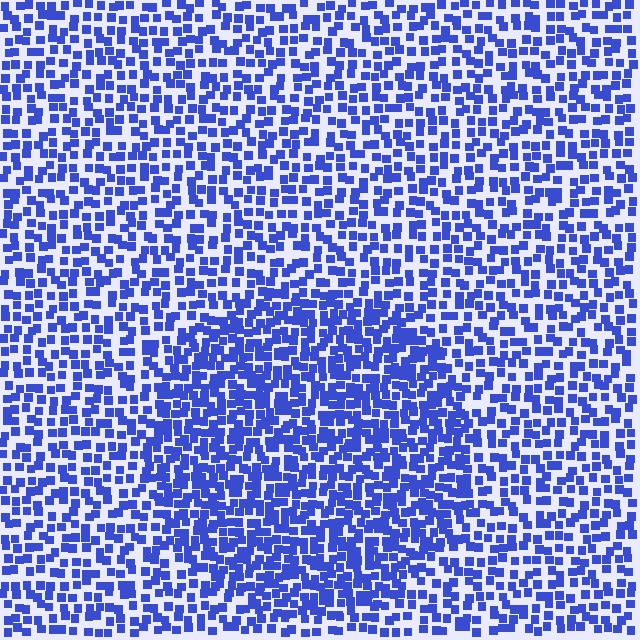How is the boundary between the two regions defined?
The boundary is defined by a change in element density (approximately 1.6x ratio). All elements are the same color, size, and shape.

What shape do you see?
I see a circle.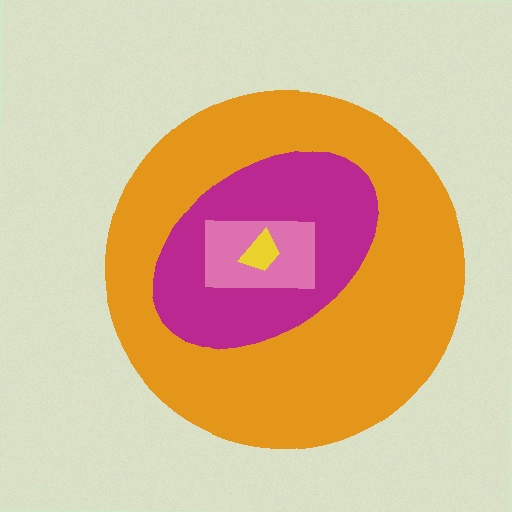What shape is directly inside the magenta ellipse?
The pink rectangle.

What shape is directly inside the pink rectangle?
The yellow trapezoid.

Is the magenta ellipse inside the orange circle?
Yes.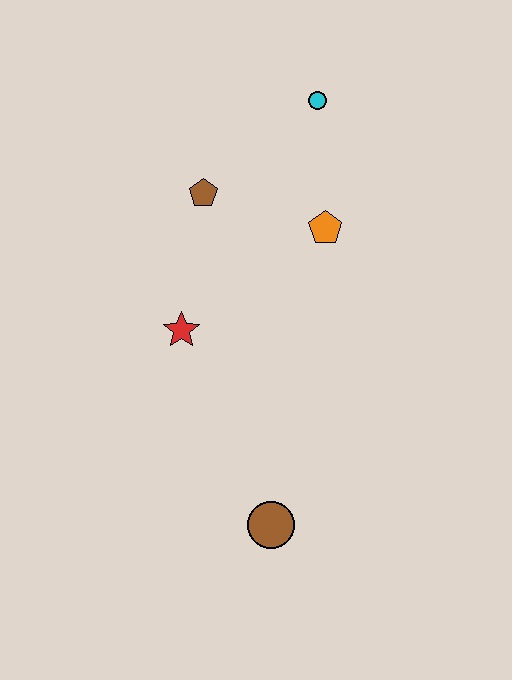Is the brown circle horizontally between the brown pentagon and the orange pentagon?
Yes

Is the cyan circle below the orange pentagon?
No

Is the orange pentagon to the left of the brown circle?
No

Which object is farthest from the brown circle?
The cyan circle is farthest from the brown circle.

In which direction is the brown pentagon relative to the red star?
The brown pentagon is above the red star.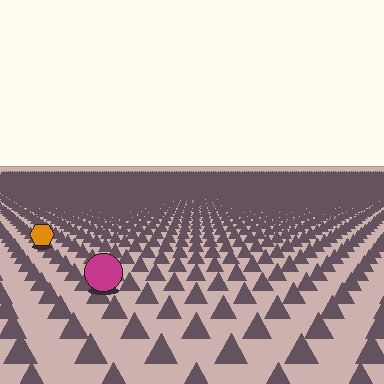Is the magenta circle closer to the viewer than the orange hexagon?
Yes. The magenta circle is closer — you can tell from the texture gradient: the ground texture is coarser near it.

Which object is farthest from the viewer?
The orange hexagon is farthest from the viewer. It appears smaller and the ground texture around it is denser.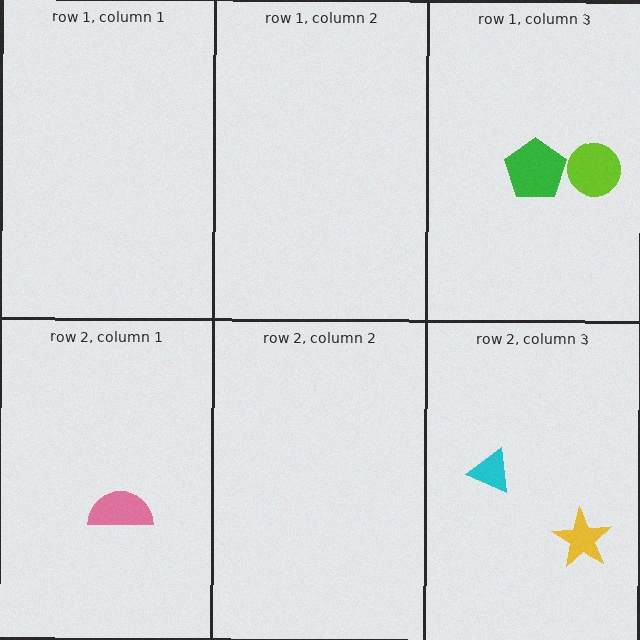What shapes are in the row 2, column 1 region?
The pink semicircle.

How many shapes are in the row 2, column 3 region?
2.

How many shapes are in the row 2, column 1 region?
1.